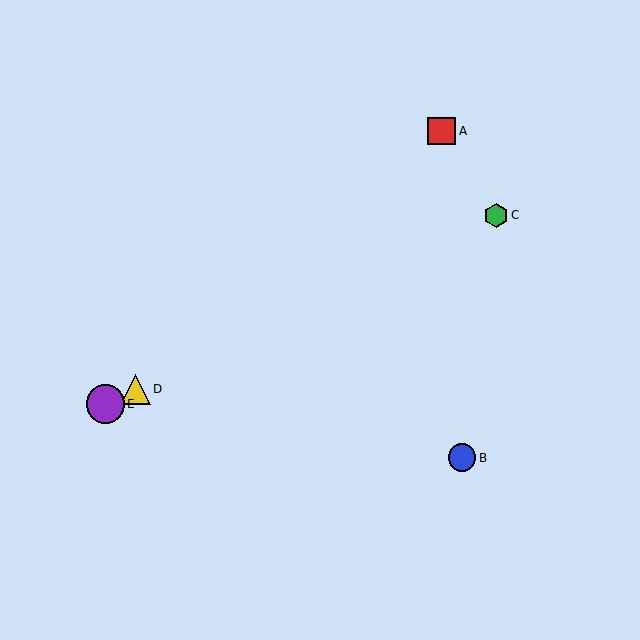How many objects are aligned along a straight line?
3 objects (C, D, E) are aligned along a straight line.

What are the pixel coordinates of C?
Object C is at (496, 215).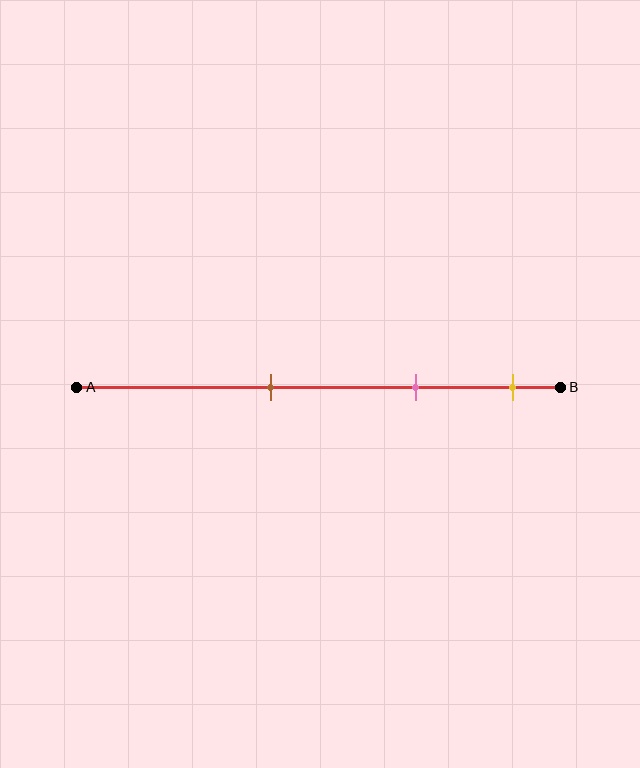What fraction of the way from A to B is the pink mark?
The pink mark is approximately 70% (0.7) of the way from A to B.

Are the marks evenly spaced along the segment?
Yes, the marks are approximately evenly spaced.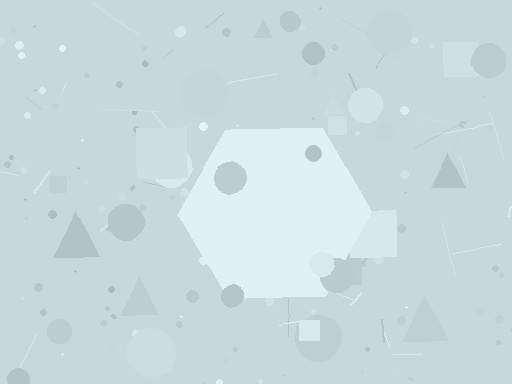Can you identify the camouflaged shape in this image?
The camouflaged shape is a hexagon.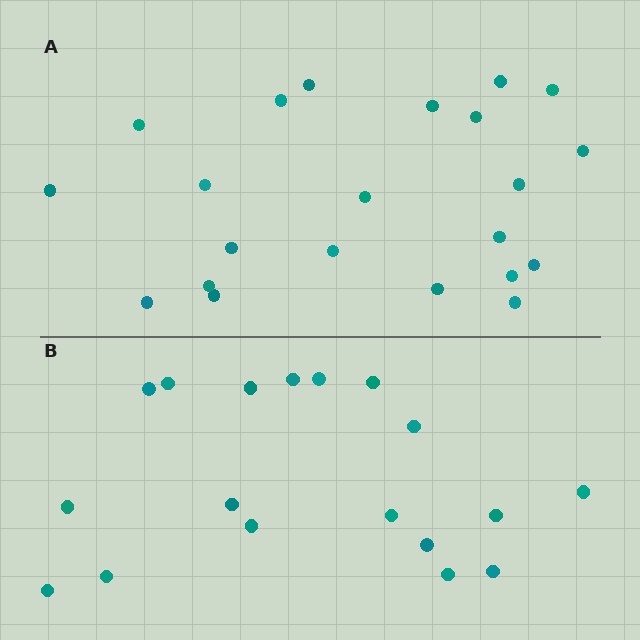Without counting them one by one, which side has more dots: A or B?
Region A (the top region) has more dots.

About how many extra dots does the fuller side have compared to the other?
Region A has about 4 more dots than region B.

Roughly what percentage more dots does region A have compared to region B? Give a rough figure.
About 20% more.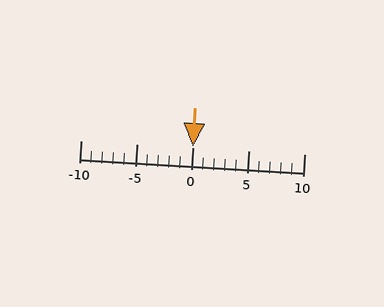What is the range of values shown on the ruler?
The ruler shows values from -10 to 10.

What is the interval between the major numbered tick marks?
The major tick marks are spaced 5 units apart.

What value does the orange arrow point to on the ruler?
The orange arrow points to approximately 0.